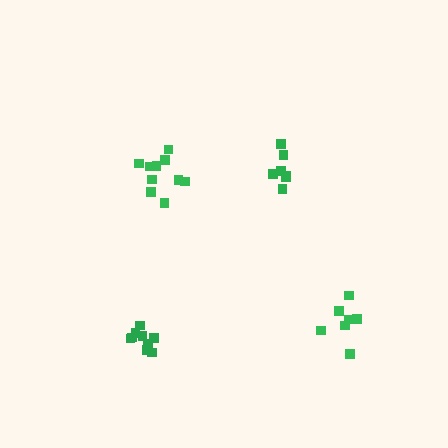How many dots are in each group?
Group 1: 7 dots, Group 2: 10 dots, Group 3: 9 dots, Group 4: 7 dots (33 total).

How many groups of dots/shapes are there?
There are 4 groups.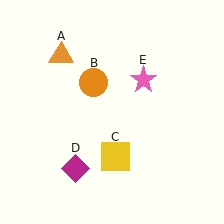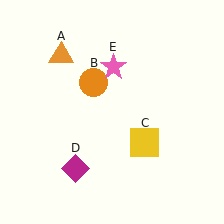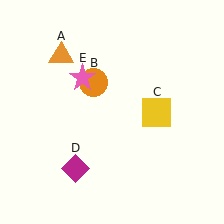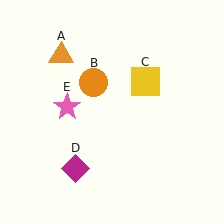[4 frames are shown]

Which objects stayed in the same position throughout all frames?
Orange triangle (object A) and orange circle (object B) and magenta diamond (object D) remained stationary.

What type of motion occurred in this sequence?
The yellow square (object C), pink star (object E) rotated counterclockwise around the center of the scene.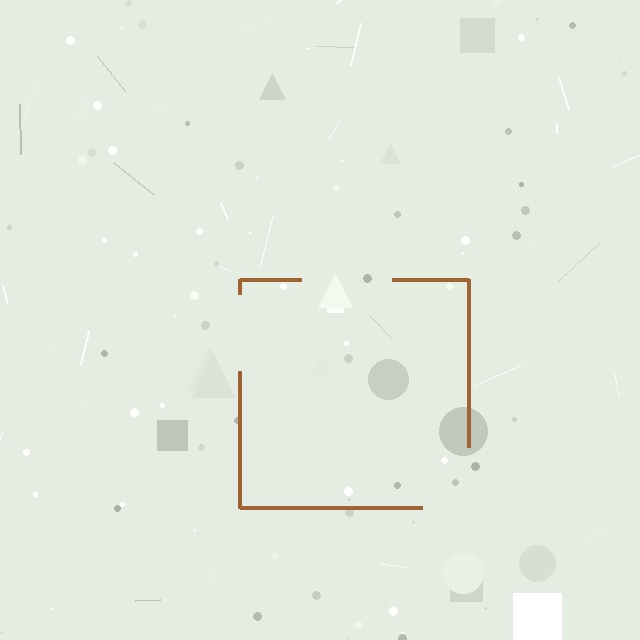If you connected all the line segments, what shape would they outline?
They would outline a square.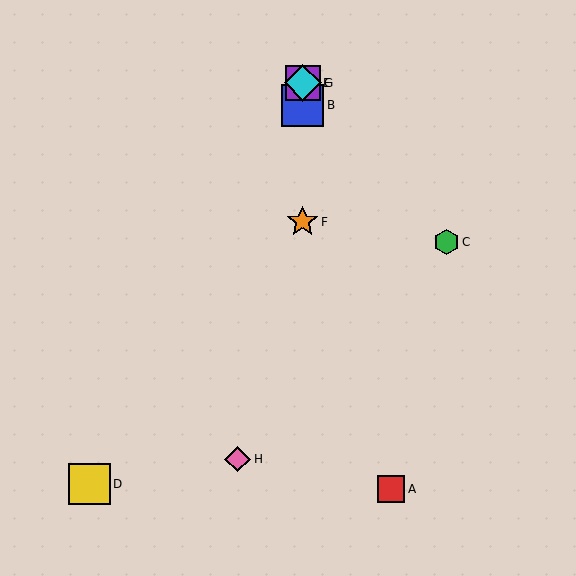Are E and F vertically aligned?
Yes, both are at x≈303.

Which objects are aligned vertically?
Objects B, E, F, G are aligned vertically.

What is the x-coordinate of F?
Object F is at x≈303.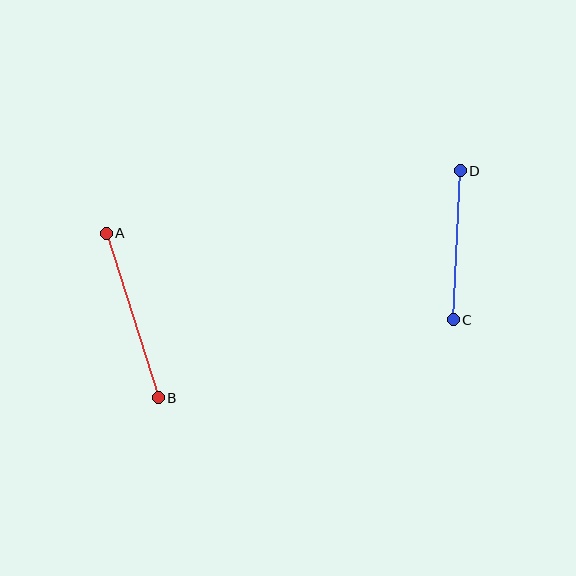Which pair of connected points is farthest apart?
Points A and B are farthest apart.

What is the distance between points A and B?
The distance is approximately 173 pixels.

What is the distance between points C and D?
The distance is approximately 149 pixels.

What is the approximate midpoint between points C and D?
The midpoint is at approximately (457, 245) pixels.